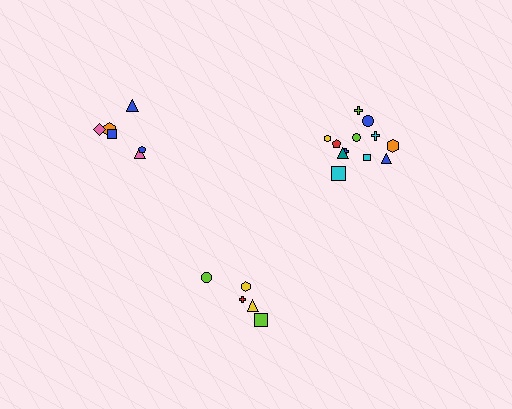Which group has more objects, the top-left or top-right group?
The top-right group.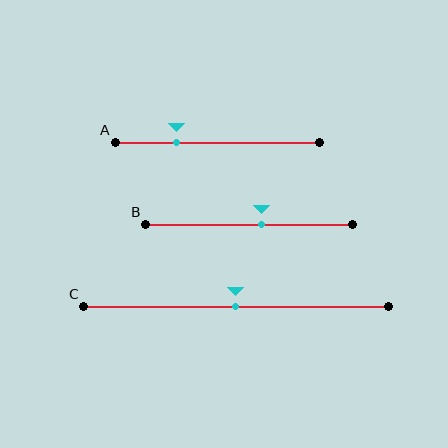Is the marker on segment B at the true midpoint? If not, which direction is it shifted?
No, the marker on segment B is shifted to the right by about 6% of the segment length.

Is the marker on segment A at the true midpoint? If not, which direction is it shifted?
No, the marker on segment A is shifted to the left by about 20% of the segment length.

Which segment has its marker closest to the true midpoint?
Segment C has its marker closest to the true midpoint.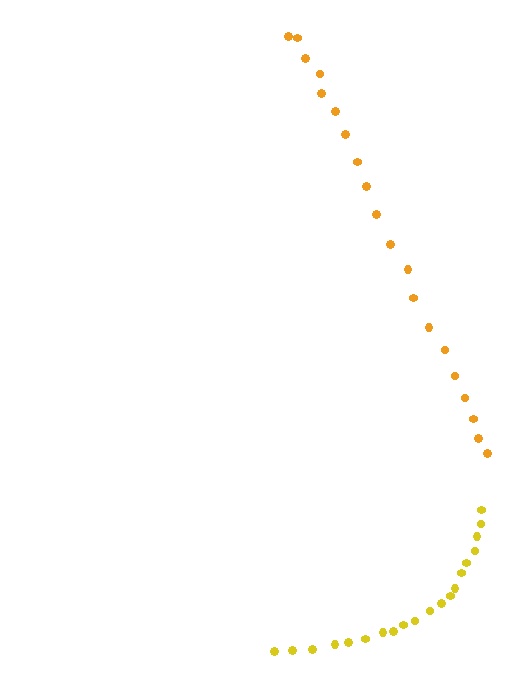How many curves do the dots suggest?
There are 2 distinct paths.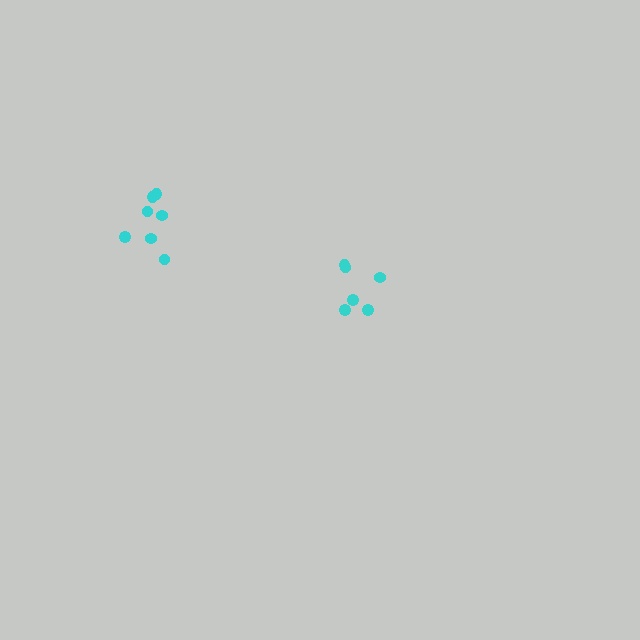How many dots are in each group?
Group 1: 6 dots, Group 2: 7 dots (13 total).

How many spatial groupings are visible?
There are 2 spatial groupings.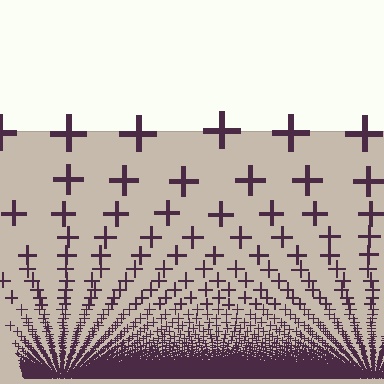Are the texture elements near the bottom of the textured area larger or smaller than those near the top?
Smaller. The gradient is inverted — elements near the bottom are smaller and denser.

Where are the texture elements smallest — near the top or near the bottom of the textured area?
Near the bottom.